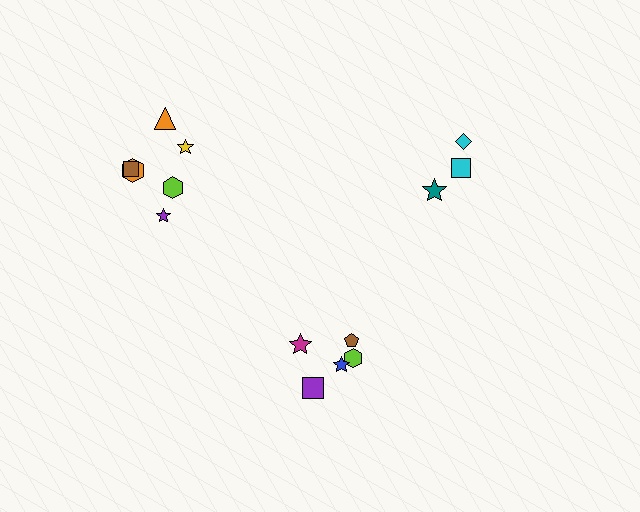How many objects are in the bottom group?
There are 5 objects.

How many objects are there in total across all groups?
There are 14 objects.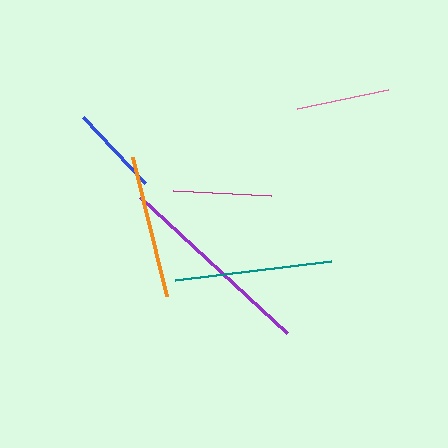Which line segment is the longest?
The purple line is the longest at approximately 200 pixels.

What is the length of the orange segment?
The orange segment is approximately 143 pixels long.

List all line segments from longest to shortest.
From longest to shortest: purple, teal, orange, magenta, pink, blue.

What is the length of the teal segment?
The teal segment is approximately 158 pixels long.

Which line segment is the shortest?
The blue line is the shortest at approximately 91 pixels.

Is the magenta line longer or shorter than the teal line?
The teal line is longer than the magenta line.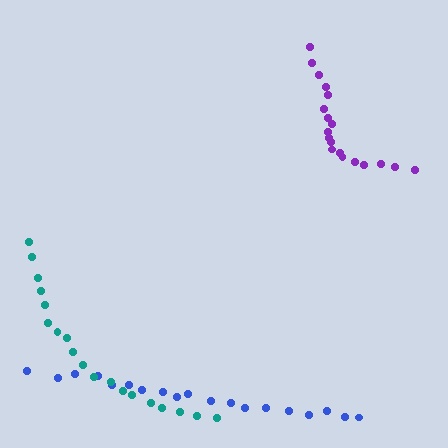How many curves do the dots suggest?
There are 3 distinct paths.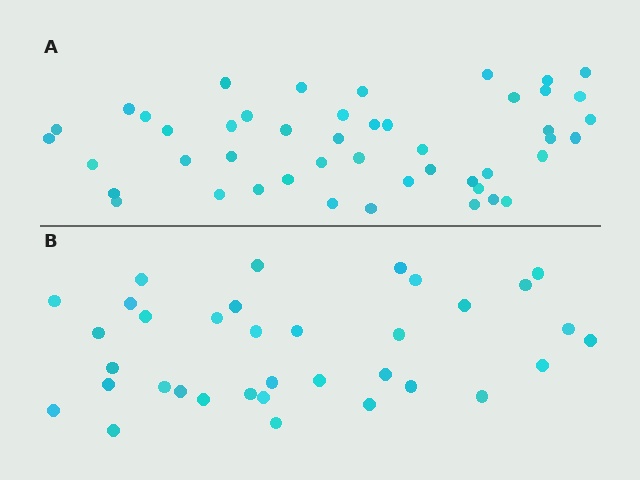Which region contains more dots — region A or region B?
Region A (the top region) has more dots.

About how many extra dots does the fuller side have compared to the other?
Region A has roughly 12 or so more dots than region B.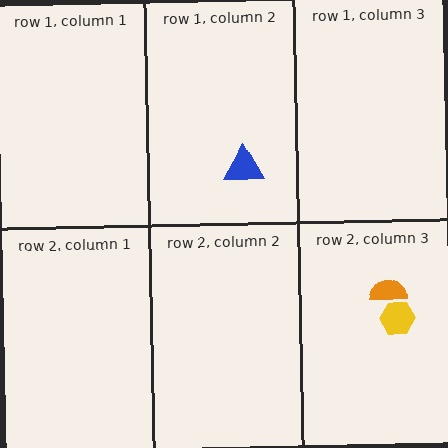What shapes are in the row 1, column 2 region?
The blue triangle.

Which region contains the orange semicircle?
The row 2, column 3 region.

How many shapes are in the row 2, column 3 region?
2.